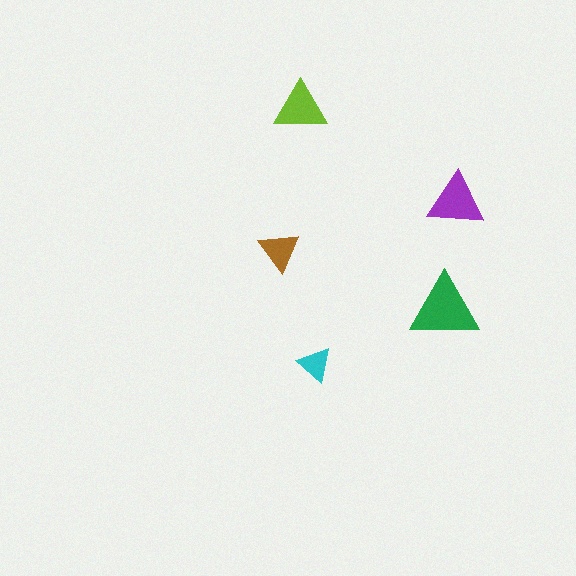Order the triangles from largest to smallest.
the green one, the purple one, the lime one, the brown one, the cyan one.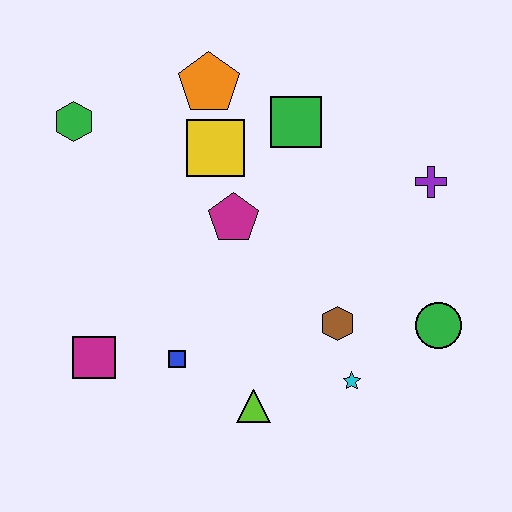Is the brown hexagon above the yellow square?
No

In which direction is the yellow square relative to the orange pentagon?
The yellow square is below the orange pentagon.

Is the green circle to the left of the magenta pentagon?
No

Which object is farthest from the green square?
The magenta square is farthest from the green square.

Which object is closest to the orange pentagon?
The yellow square is closest to the orange pentagon.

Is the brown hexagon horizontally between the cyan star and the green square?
Yes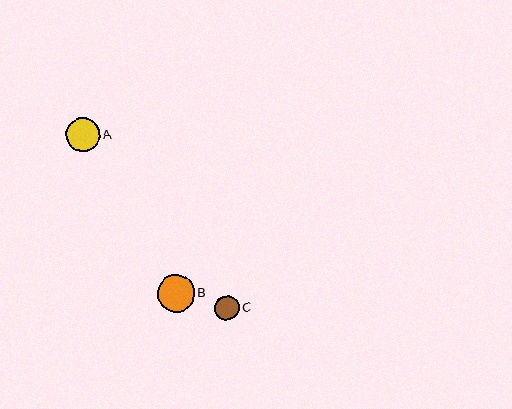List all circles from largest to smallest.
From largest to smallest: B, A, C.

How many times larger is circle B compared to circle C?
Circle B is approximately 1.5 times the size of circle C.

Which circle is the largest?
Circle B is the largest with a size of approximately 37 pixels.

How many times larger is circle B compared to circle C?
Circle B is approximately 1.5 times the size of circle C.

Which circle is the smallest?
Circle C is the smallest with a size of approximately 25 pixels.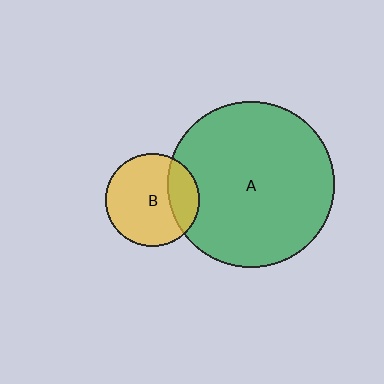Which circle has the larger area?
Circle A (green).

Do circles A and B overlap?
Yes.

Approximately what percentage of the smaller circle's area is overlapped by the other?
Approximately 25%.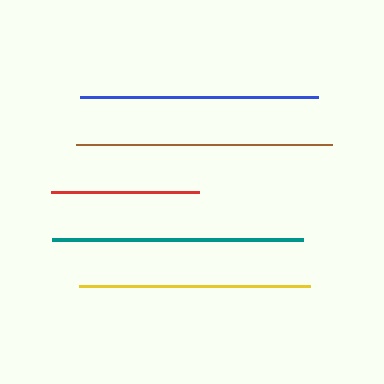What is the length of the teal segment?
The teal segment is approximately 251 pixels long.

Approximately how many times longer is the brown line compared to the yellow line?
The brown line is approximately 1.1 times the length of the yellow line.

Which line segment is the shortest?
The red line is the shortest at approximately 148 pixels.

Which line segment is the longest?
The brown line is the longest at approximately 257 pixels.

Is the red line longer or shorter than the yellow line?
The yellow line is longer than the red line.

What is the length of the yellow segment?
The yellow segment is approximately 231 pixels long.